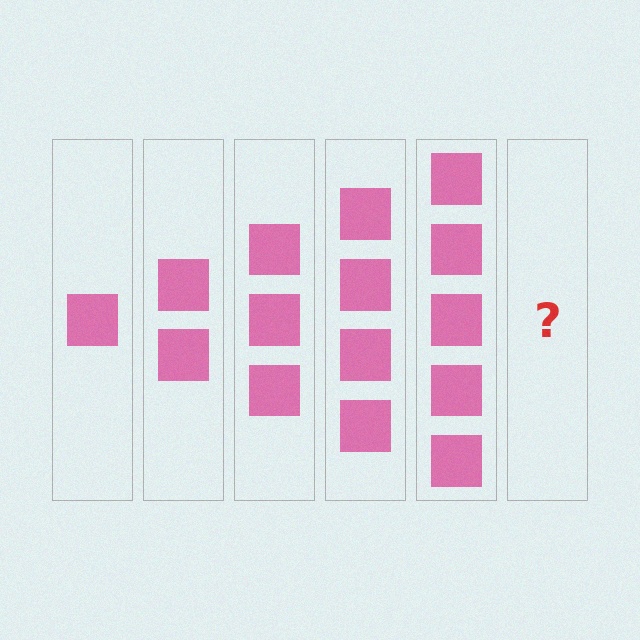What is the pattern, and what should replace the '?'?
The pattern is that each step adds one more square. The '?' should be 6 squares.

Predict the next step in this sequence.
The next step is 6 squares.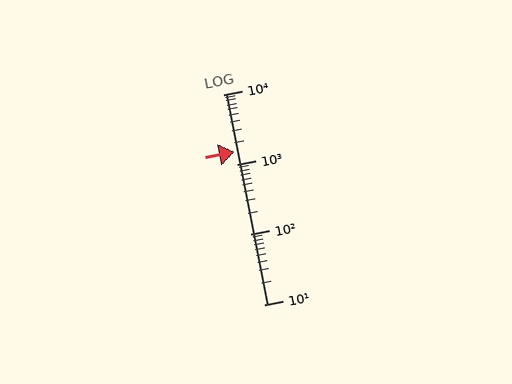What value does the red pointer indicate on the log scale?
The pointer indicates approximately 1500.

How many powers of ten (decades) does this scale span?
The scale spans 3 decades, from 10 to 10000.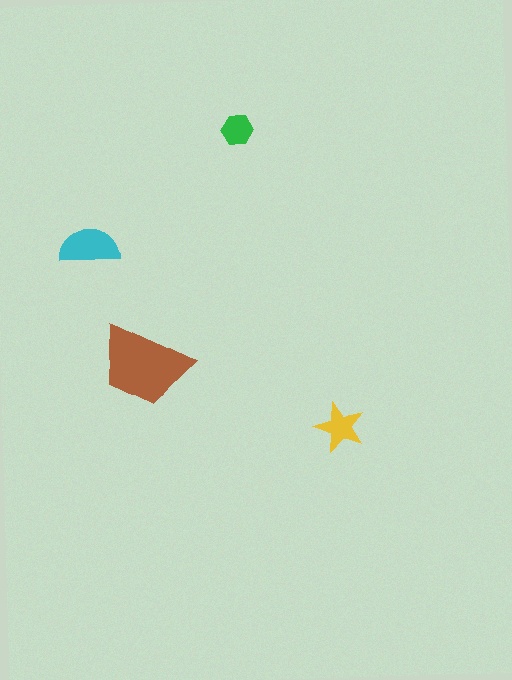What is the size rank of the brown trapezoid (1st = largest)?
1st.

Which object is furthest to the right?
The yellow star is rightmost.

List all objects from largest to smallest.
The brown trapezoid, the cyan semicircle, the yellow star, the green hexagon.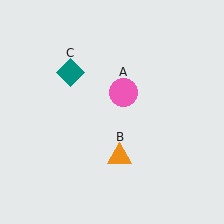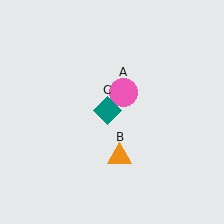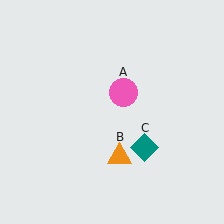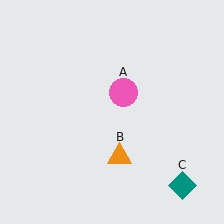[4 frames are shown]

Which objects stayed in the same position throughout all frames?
Pink circle (object A) and orange triangle (object B) remained stationary.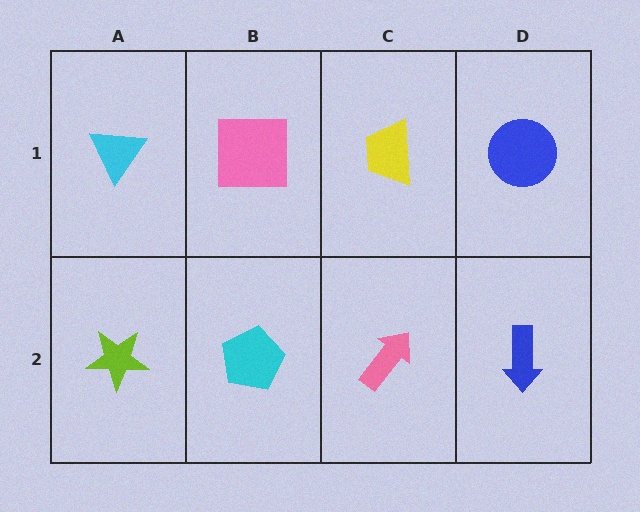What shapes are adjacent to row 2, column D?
A blue circle (row 1, column D), a pink arrow (row 2, column C).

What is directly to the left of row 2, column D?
A pink arrow.